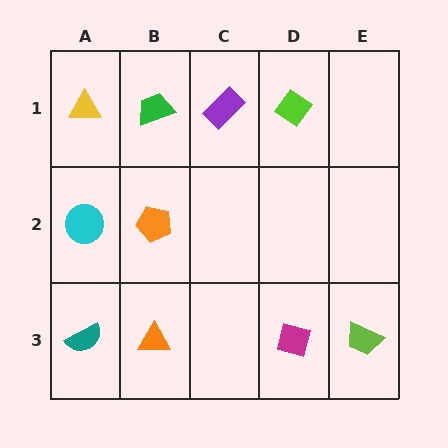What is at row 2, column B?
An orange pentagon.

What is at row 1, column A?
A yellow triangle.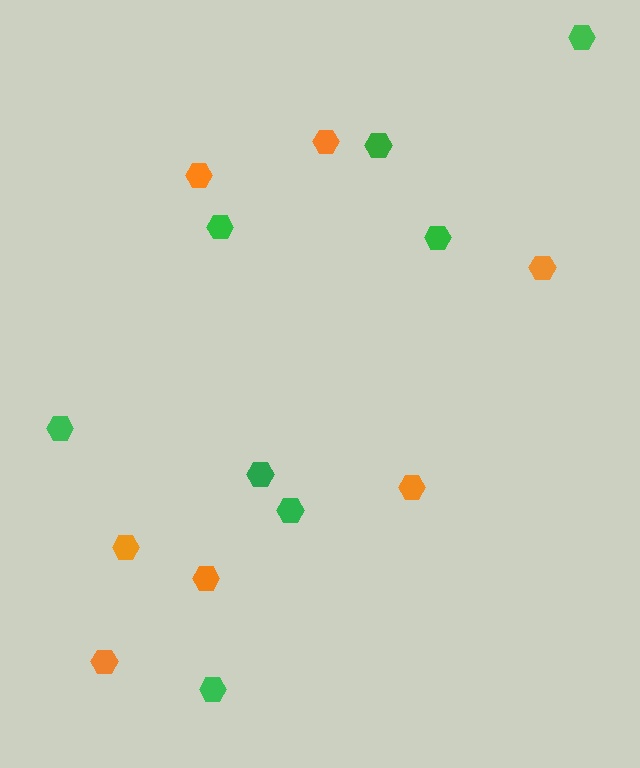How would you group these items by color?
There are 2 groups: one group of orange hexagons (7) and one group of green hexagons (8).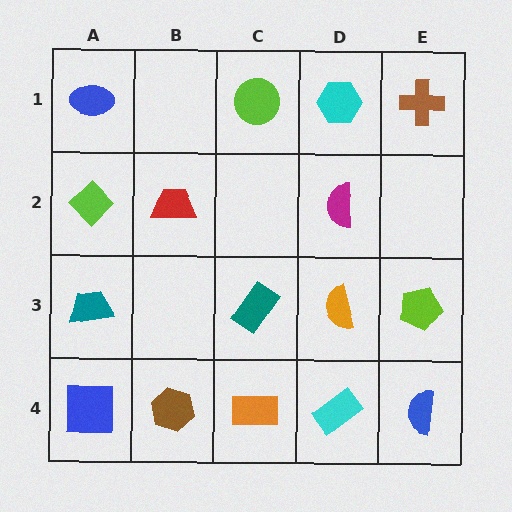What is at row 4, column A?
A blue square.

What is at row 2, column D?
A magenta semicircle.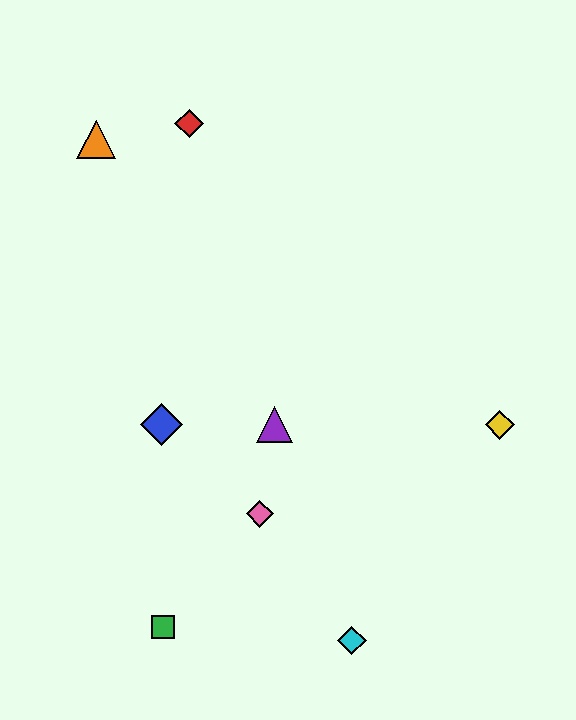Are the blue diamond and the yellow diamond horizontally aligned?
Yes, both are at y≈425.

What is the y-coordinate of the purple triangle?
The purple triangle is at y≈425.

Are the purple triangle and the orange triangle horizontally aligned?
No, the purple triangle is at y≈425 and the orange triangle is at y≈140.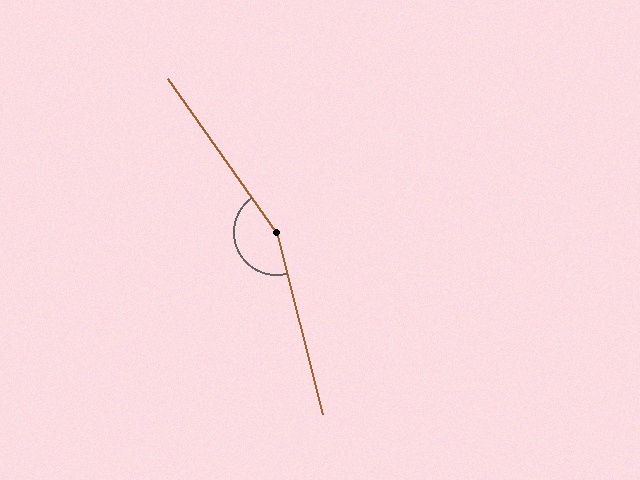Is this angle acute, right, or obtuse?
It is obtuse.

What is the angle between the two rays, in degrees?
Approximately 159 degrees.